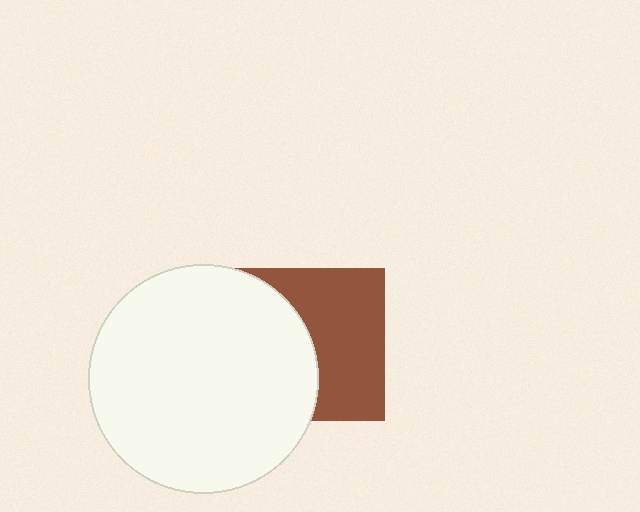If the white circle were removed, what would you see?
You would see the complete brown square.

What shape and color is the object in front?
The object in front is a white circle.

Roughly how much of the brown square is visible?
About half of it is visible (roughly 55%).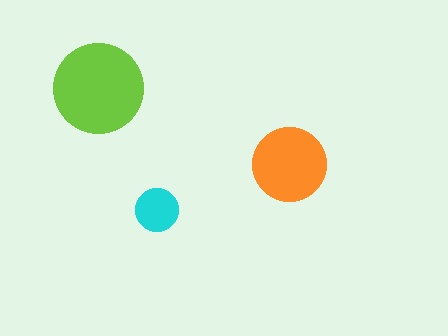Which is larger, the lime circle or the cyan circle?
The lime one.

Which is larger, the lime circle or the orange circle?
The lime one.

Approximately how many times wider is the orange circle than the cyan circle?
About 1.5 times wider.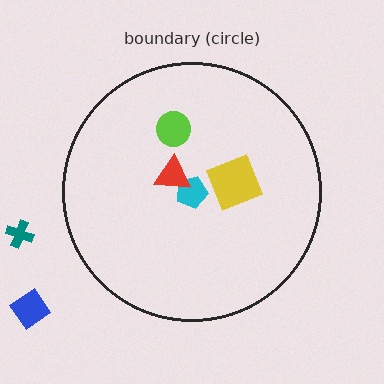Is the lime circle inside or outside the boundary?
Inside.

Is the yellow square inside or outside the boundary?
Inside.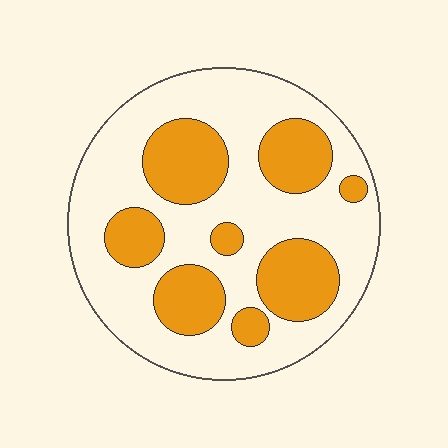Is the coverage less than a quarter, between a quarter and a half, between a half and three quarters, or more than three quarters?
Between a quarter and a half.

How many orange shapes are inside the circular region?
8.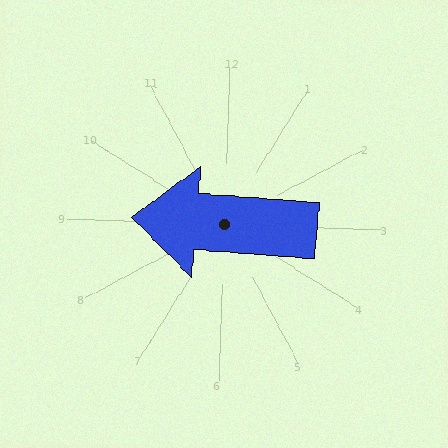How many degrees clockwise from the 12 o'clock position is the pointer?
Approximately 272 degrees.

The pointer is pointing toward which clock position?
Roughly 9 o'clock.